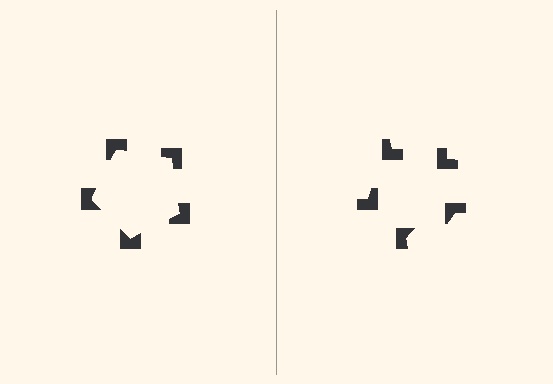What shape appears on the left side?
An illusory pentagon.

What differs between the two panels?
The notched squares are positioned identically on both sides; only the wedge orientations differ. On the left they align to a pentagon; on the right they are misaligned.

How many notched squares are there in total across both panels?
10 — 5 on each side.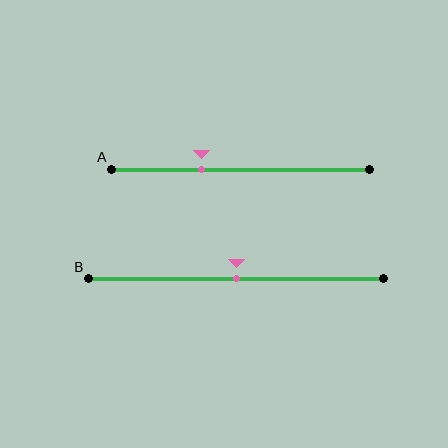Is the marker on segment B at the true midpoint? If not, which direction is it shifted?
Yes, the marker on segment B is at the true midpoint.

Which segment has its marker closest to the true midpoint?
Segment B has its marker closest to the true midpoint.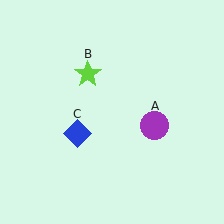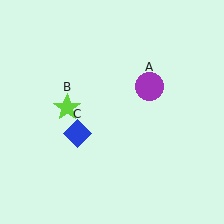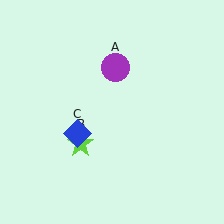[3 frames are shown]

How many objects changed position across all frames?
2 objects changed position: purple circle (object A), lime star (object B).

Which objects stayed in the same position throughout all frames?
Blue diamond (object C) remained stationary.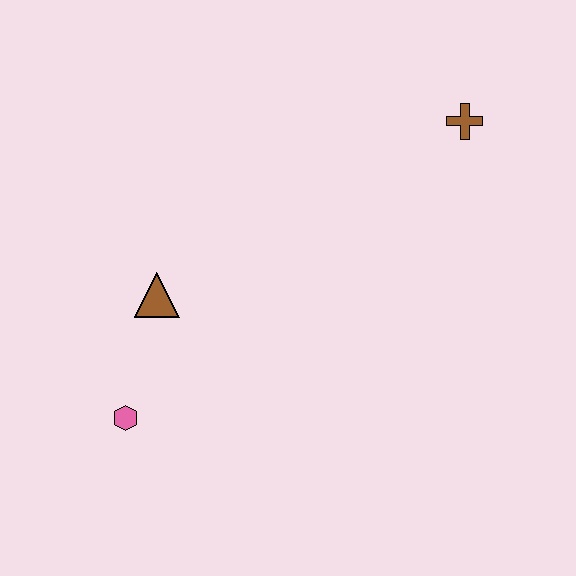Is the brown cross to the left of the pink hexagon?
No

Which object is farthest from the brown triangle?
The brown cross is farthest from the brown triangle.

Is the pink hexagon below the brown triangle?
Yes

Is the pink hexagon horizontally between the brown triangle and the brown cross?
No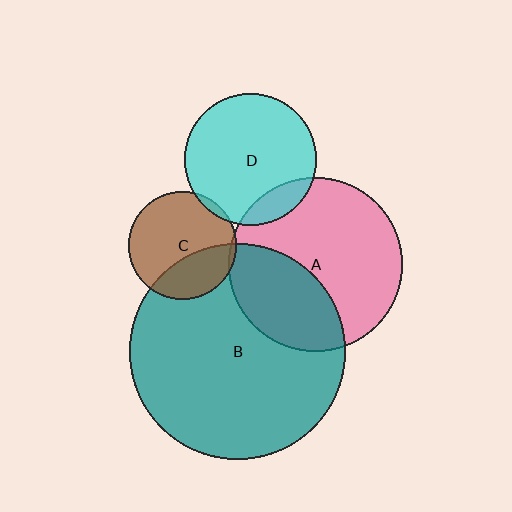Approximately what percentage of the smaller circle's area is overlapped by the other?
Approximately 5%.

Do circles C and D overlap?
Yes.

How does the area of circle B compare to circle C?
Approximately 4.0 times.